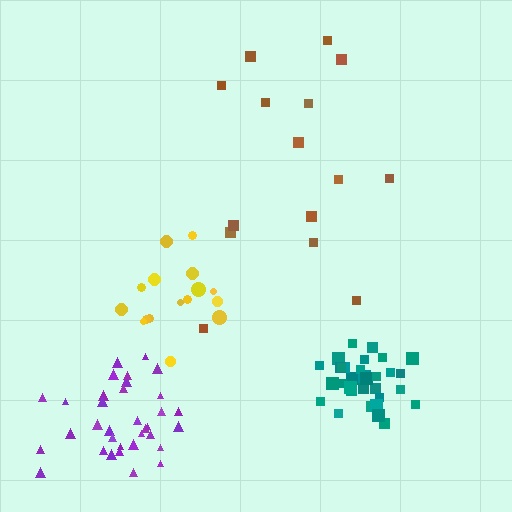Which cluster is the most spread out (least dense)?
Brown.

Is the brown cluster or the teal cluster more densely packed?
Teal.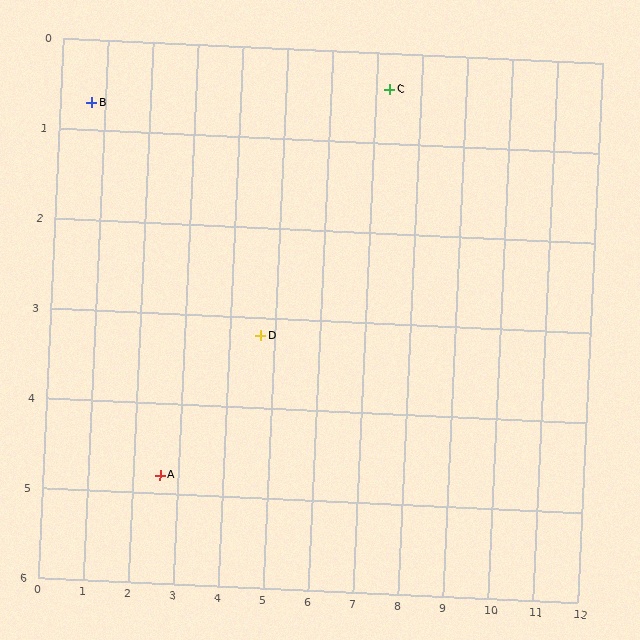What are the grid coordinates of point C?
Point C is at approximately (7.3, 0.4).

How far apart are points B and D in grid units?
Points B and D are about 4.7 grid units apart.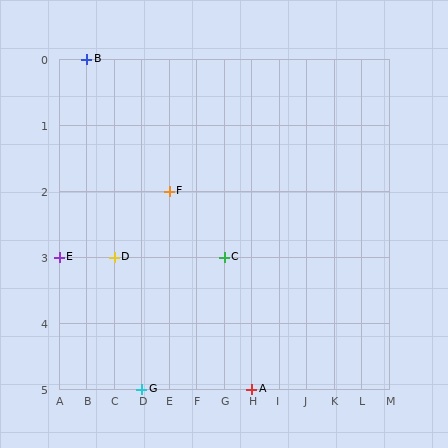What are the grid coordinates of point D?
Point D is at grid coordinates (C, 3).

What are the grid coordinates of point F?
Point F is at grid coordinates (E, 2).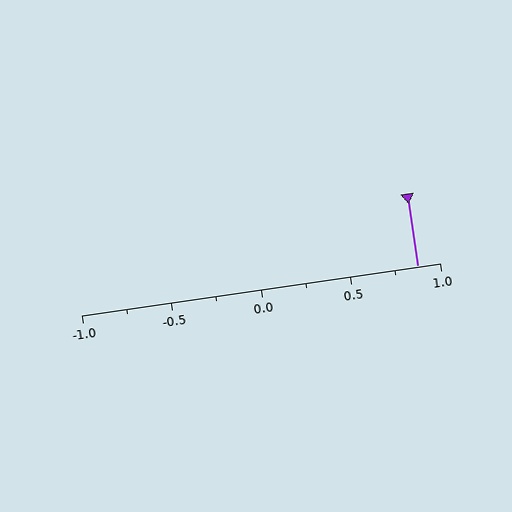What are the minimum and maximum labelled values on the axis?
The axis runs from -1.0 to 1.0.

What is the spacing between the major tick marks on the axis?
The major ticks are spaced 0.5 apart.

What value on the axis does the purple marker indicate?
The marker indicates approximately 0.88.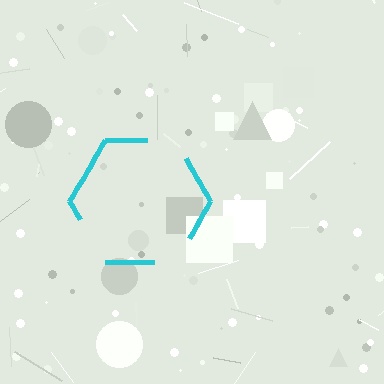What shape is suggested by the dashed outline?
The dashed outline suggests a hexagon.